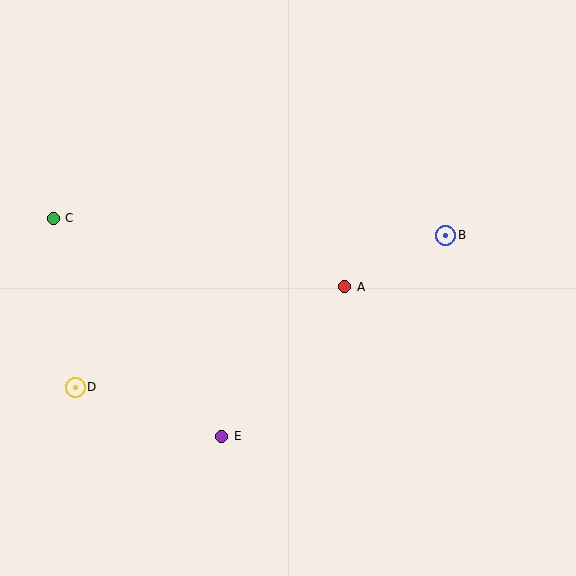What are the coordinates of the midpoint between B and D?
The midpoint between B and D is at (260, 311).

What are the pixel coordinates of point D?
Point D is at (75, 387).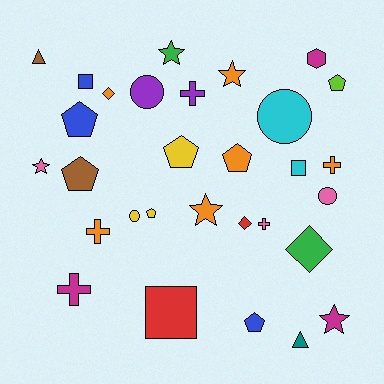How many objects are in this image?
There are 30 objects.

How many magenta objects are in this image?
There are 3 magenta objects.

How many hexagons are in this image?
There is 1 hexagon.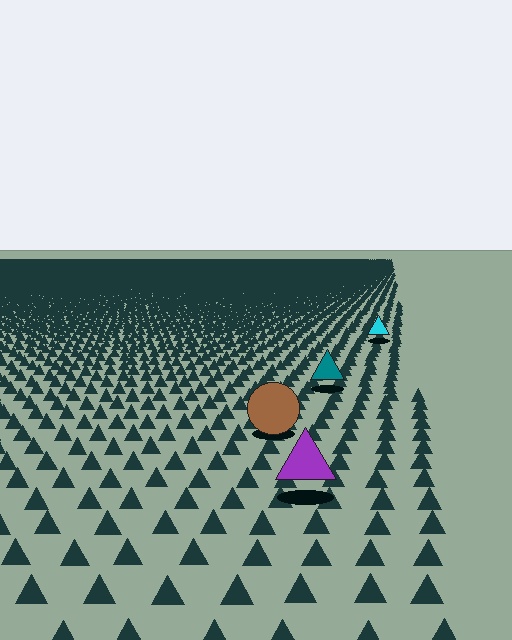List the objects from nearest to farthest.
From nearest to farthest: the purple triangle, the brown circle, the teal triangle, the cyan triangle.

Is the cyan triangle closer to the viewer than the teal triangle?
No. The teal triangle is closer — you can tell from the texture gradient: the ground texture is coarser near it.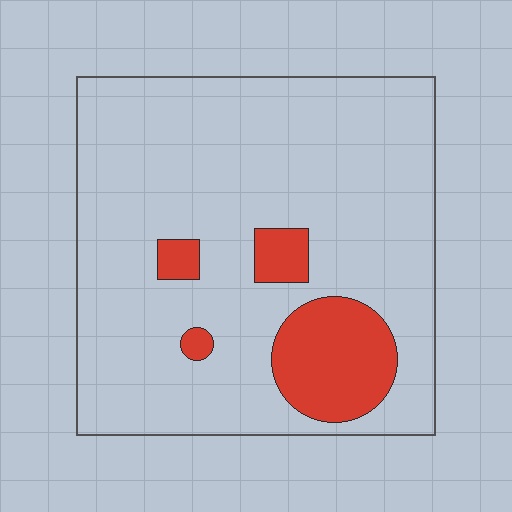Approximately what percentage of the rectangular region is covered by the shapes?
Approximately 15%.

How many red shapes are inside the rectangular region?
4.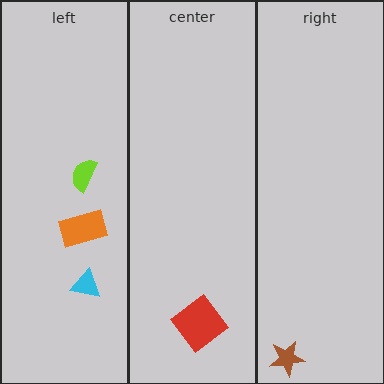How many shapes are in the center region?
1.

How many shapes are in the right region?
1.